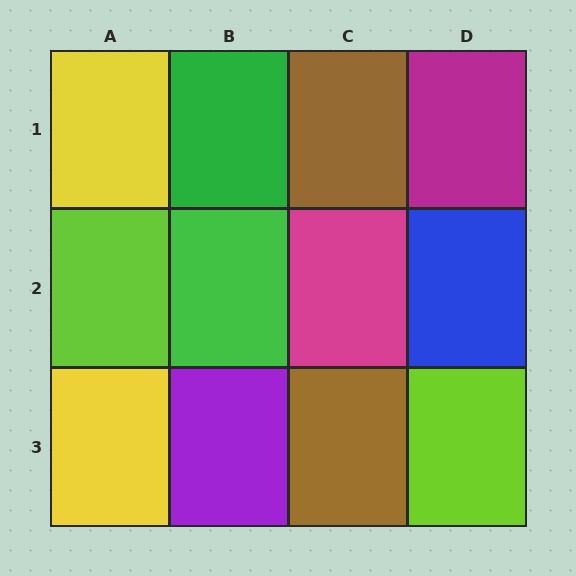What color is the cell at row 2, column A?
Lime.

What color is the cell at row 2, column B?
Green.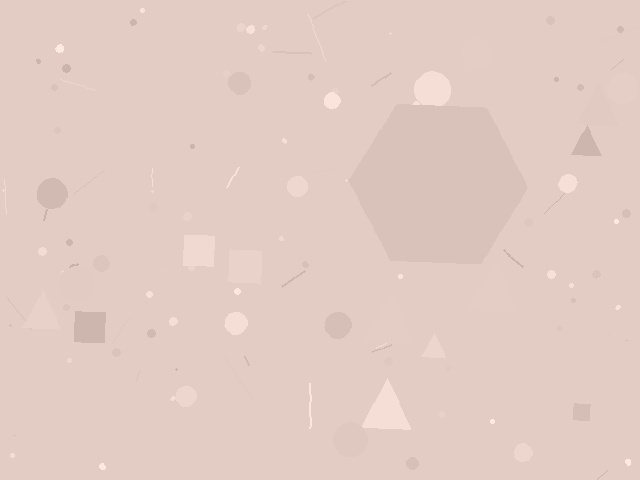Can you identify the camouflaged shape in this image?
The camouflaged shape is a hexagon.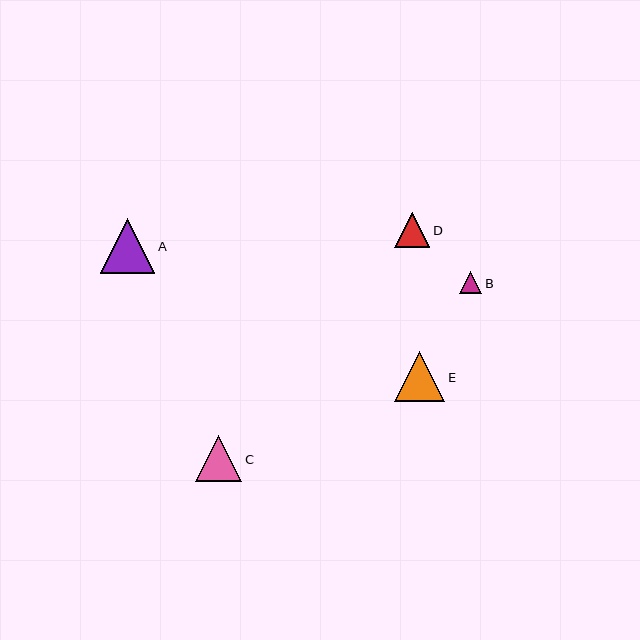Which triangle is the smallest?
Triangle B is the smallest with a size of approximately 22 pixels.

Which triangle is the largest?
Triangle A is the largest with a size of approximately 54 pixels.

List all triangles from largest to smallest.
From largest to smallest: A, E, C, D, B.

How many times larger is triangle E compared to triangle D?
Triangle E is approximately 1.4 times the size of triangle D.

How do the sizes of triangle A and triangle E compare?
Triangle A and triangle E are approximately the same size.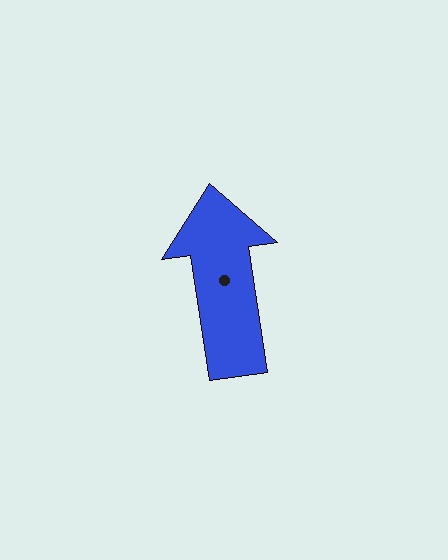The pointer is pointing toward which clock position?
Roughly 12 o'clock.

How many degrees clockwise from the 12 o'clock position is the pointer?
Approximately 352 degrees.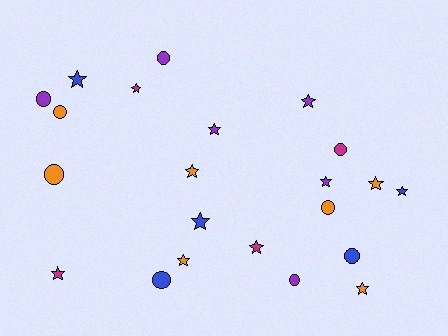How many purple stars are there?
There are 3 purple stars.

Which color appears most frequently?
Orange, with 7 objects.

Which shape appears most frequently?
Star, with 13 objects.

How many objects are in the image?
There are 22 objects.